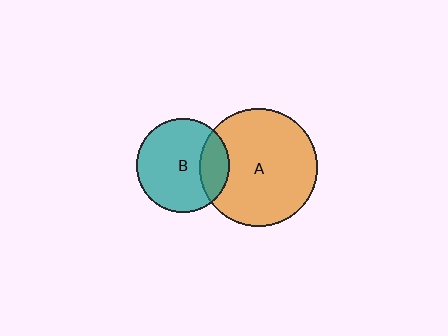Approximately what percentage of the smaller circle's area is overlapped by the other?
Approximately 20%.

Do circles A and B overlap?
Yes.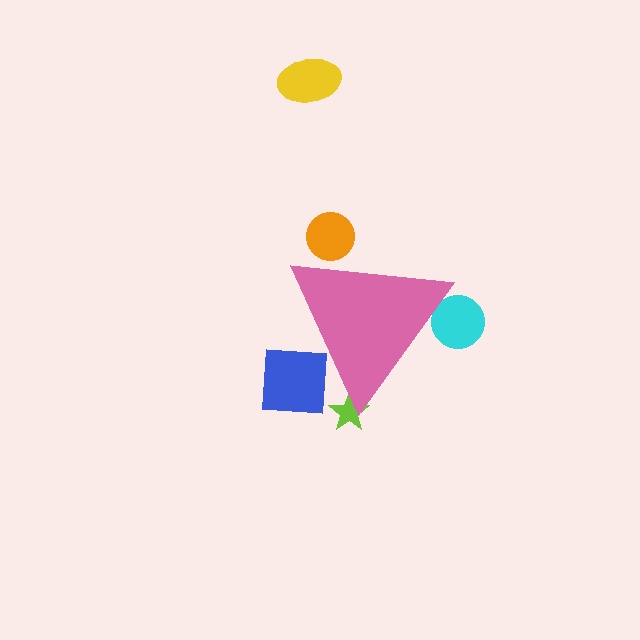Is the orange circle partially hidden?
Yes, the orange circle is partially hidden behind the pink triangle.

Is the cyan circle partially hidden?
Yes, the cyan circle is partially hidden behind the pink triangle.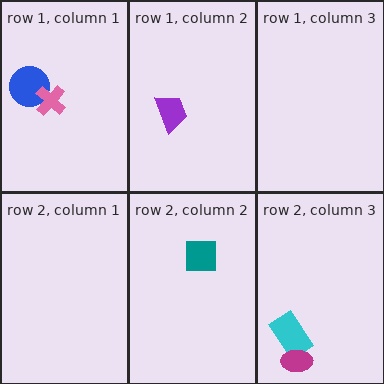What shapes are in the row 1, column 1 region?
The blue circle, the pink cross.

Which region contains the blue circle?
The row 1, column 1 region.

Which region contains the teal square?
The row 2, column 2 region.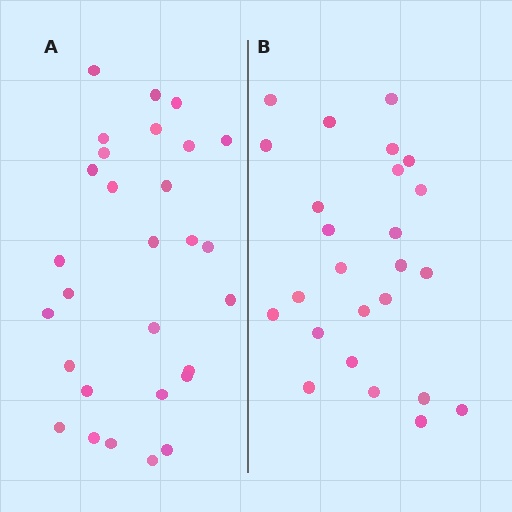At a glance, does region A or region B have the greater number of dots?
Region A (the left region) has more dots.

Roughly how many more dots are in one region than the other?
Region A has about 4 more dots than region B.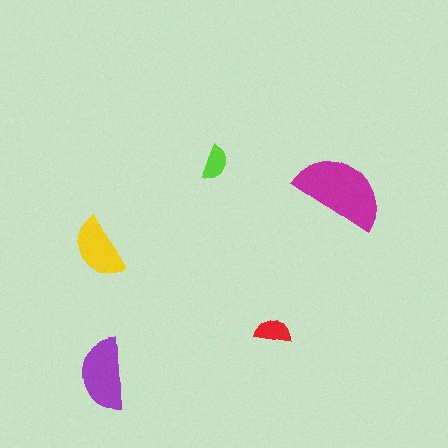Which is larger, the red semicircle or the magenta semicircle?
The magenta one.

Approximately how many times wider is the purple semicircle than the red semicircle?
About 2 times wider.